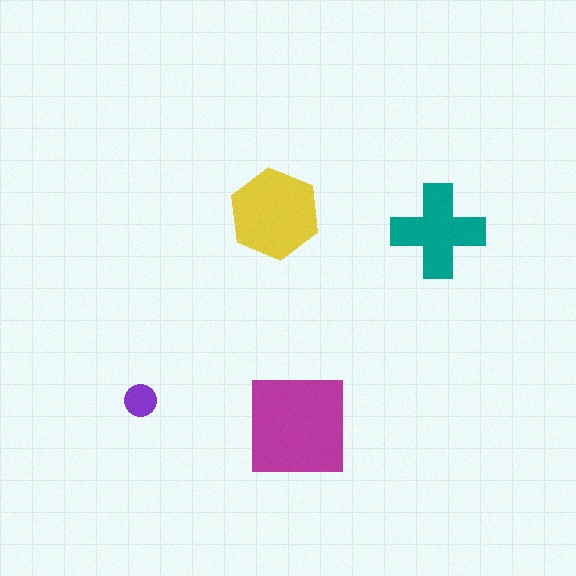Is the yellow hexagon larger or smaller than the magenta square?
Smaller.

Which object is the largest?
The magenta square.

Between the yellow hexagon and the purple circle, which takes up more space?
The yellow hexagon.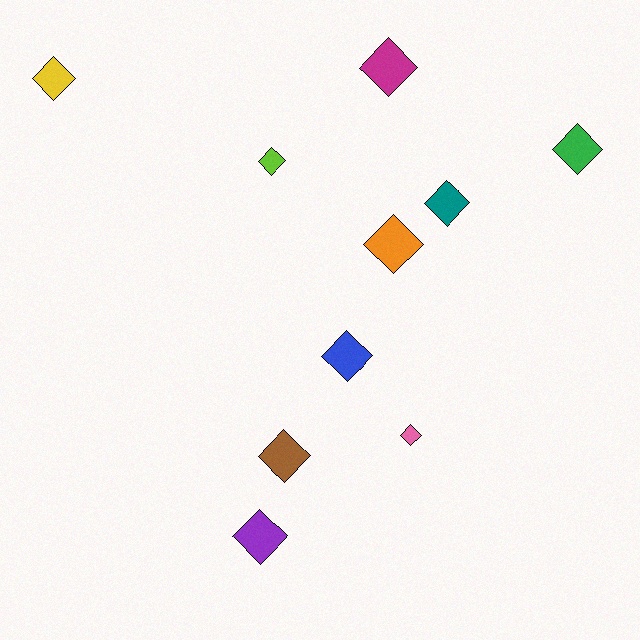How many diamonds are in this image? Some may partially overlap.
There are 10 diamonds.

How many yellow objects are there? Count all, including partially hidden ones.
There is 1 yellow object.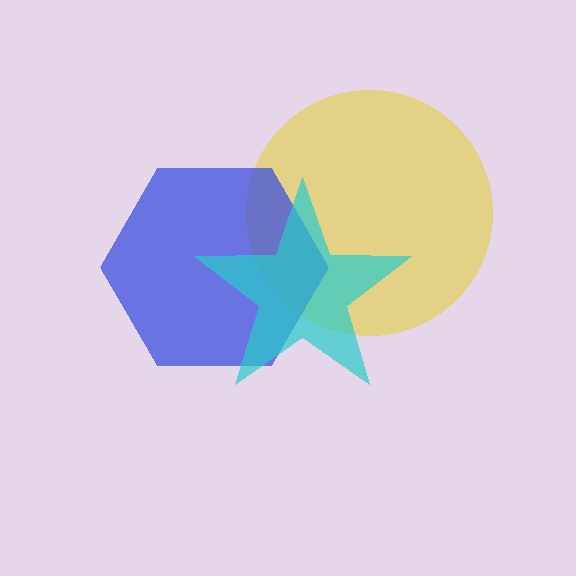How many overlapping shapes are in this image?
There are 3 overlapping shapes in the image.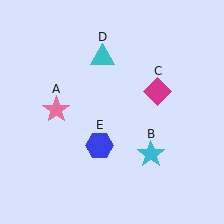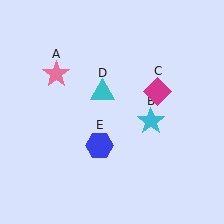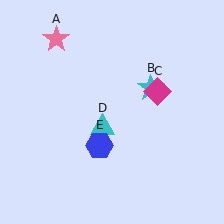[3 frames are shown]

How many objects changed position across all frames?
3 objects changed position: pink star (object A), cyan star (object B), cyan triangle (object D).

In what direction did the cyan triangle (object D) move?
The cyan triangle (object D) moved down.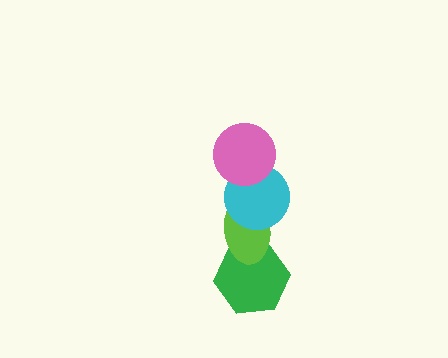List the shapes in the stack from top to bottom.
From top to bottom: the pink circle, the cyan circle, the lime ellipse, the green hexagon.